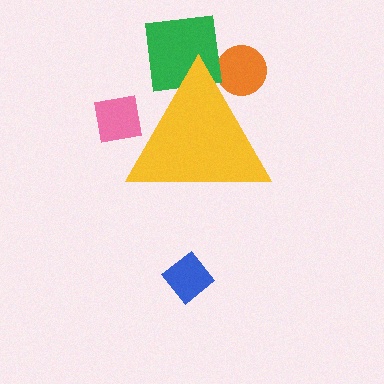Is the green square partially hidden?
Yes, the green square is partially hidden behind the yellow triangle.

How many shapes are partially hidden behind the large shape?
4 shapes are partially hidden.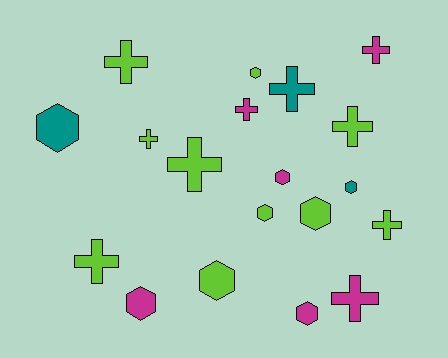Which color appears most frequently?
Lime, with 10 objects.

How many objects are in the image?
There are 19 objects.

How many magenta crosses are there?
There are 3 magenta crosses.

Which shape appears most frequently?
Cross, with 10 objects.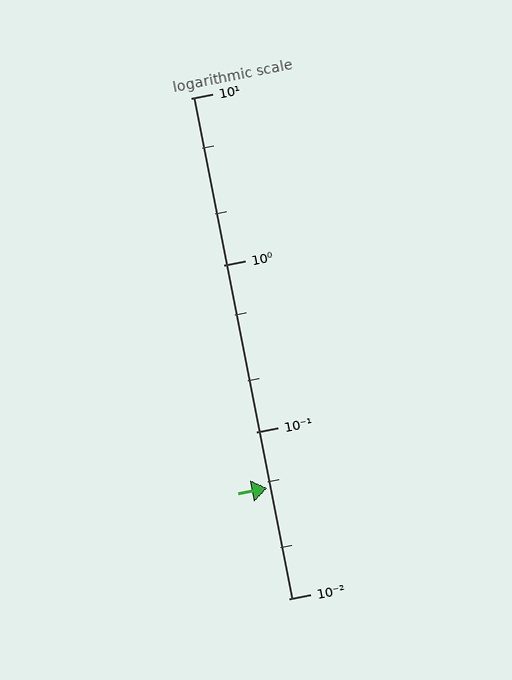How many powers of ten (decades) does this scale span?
The scale spans 3 decades, from 0.01 to 10.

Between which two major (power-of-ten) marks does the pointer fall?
The pointer is between 0.01 and 0.1.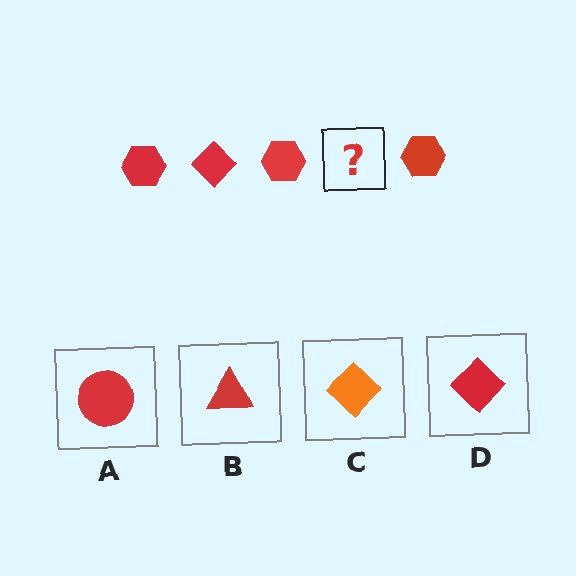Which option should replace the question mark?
Option D.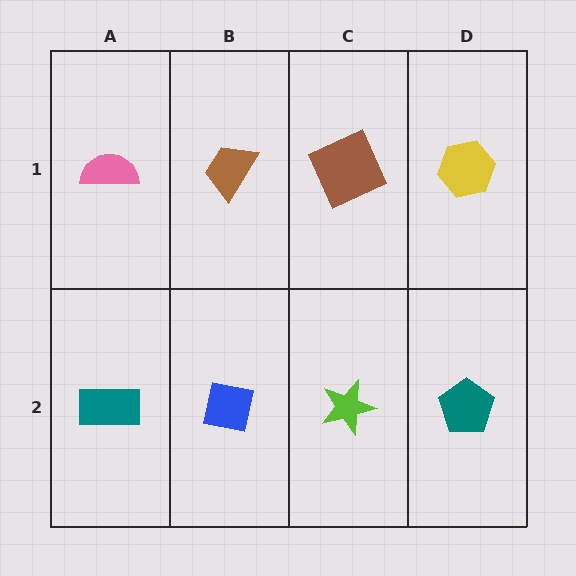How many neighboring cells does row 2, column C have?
3.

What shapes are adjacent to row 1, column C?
A lime star (row 2, column C), a brown trapezoid (row 1, column B), a yellow hexagon (row 1, column D).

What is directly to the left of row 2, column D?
A lime star.